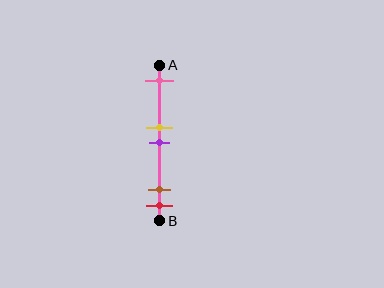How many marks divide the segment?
There are 5 marks dividing the segment.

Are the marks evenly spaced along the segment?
No, the marks are not evenly spaced.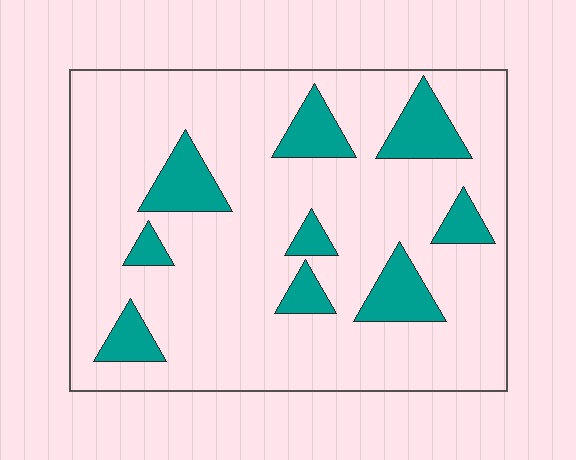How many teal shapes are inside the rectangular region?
9.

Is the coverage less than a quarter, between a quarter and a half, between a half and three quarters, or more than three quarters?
Less than a quarter.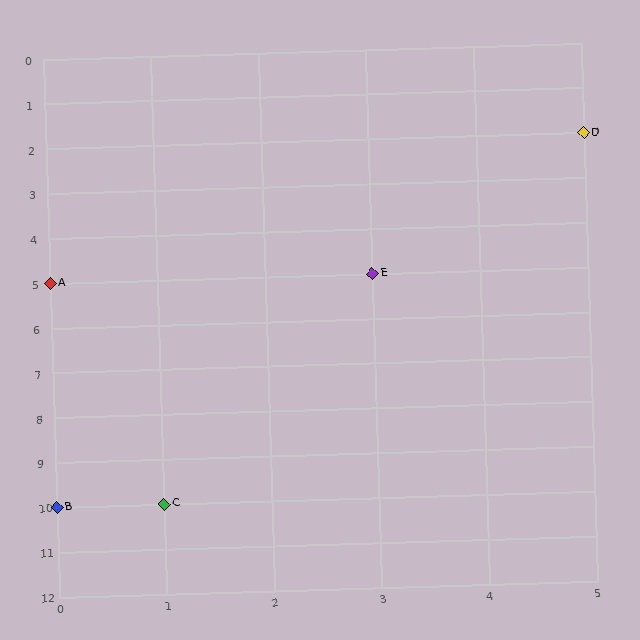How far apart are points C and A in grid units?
Points C and A are 1 column and 5 rows apart (about 5.1 grid units diagonally).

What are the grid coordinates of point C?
Point C is at grid coordinates (1, 10).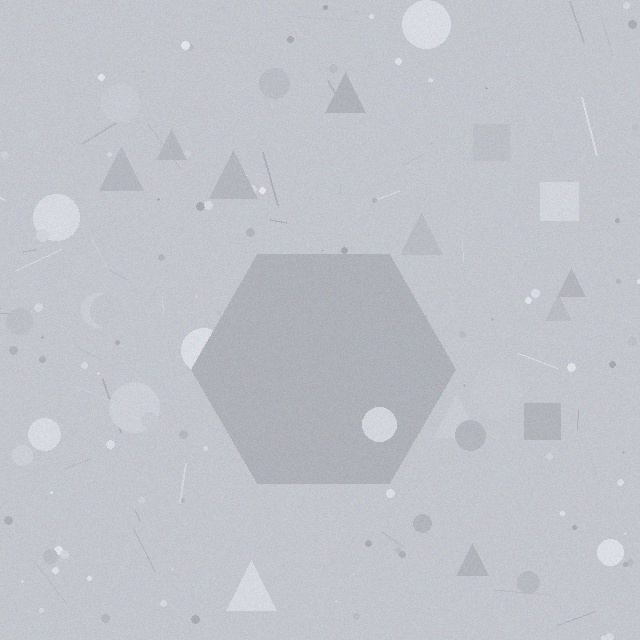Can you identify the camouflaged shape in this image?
The camouflaged shape is a hexagon.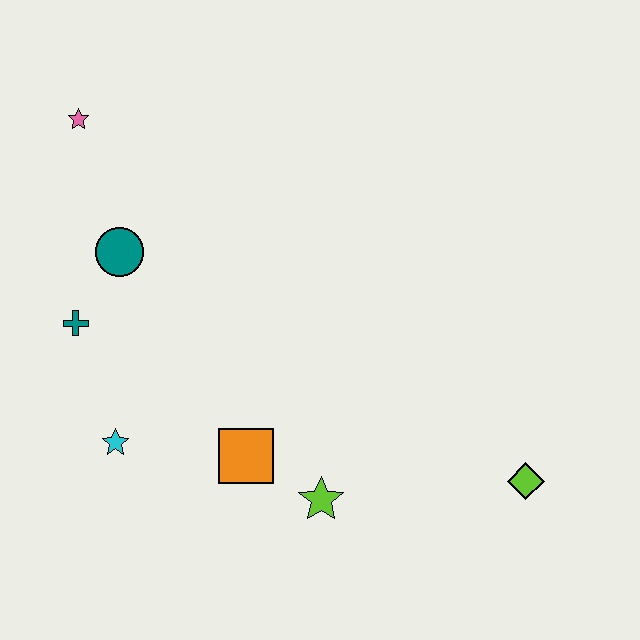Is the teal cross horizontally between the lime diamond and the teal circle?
No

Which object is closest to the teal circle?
The teal cross is closest to the teal circle.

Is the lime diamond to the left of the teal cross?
No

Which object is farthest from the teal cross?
The lime diamond is farthest from the teal cross.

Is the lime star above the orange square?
No